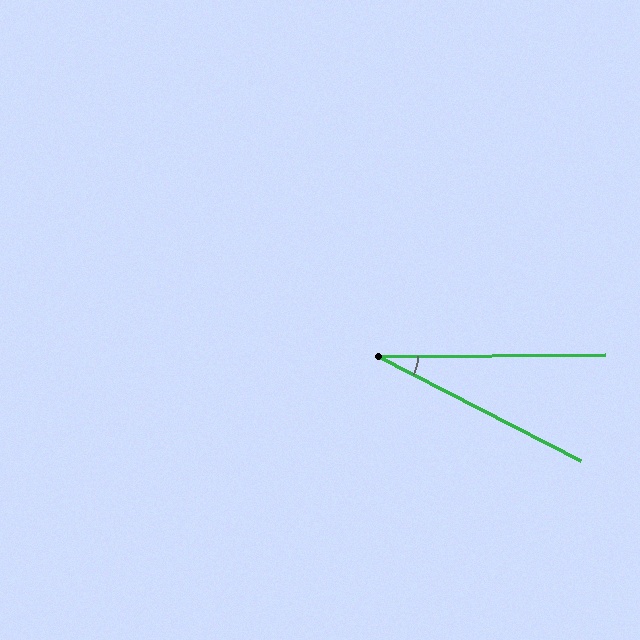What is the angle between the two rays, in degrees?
Approximately 28 degrees.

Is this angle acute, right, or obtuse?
It is acute.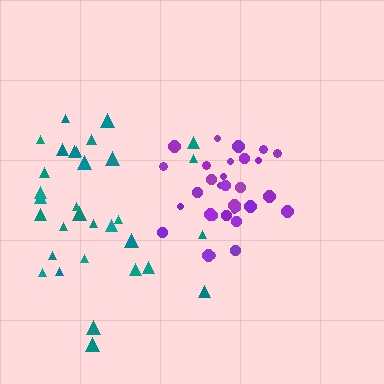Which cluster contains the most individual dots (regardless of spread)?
Teal (32).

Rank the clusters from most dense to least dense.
purple, teal.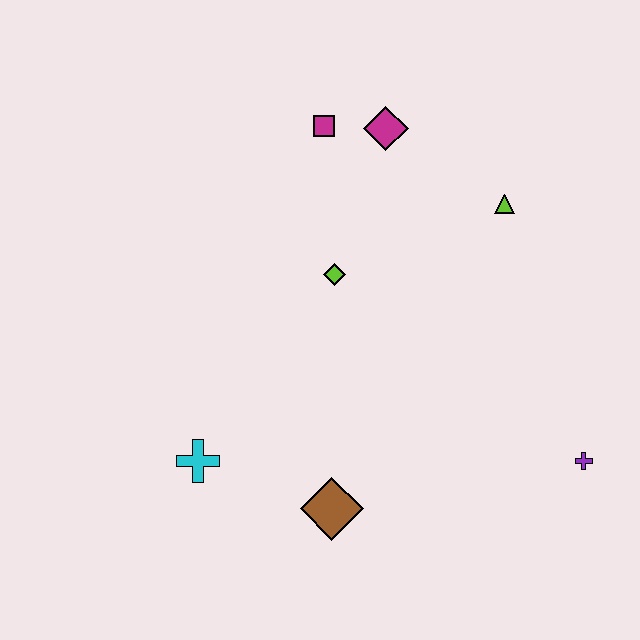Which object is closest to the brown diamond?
The cyan cross is closest to the brown diamond.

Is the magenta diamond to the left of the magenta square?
No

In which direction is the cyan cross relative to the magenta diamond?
The cyan cross is below the magenta diamond.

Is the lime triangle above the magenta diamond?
No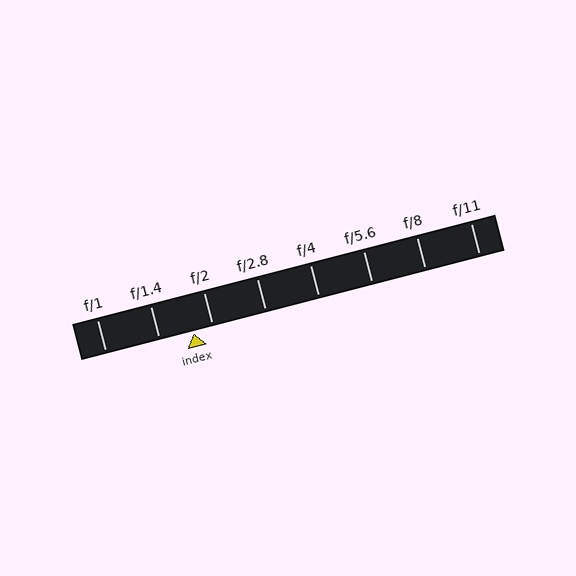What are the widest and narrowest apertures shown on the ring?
The widest aperture shown is f/1 and the narrowest is f/11.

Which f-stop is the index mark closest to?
The index mark is closest to f/2.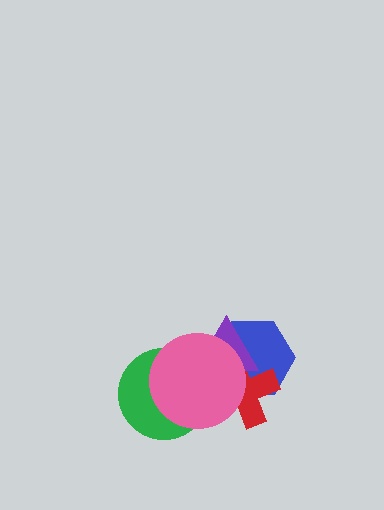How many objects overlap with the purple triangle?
3 objects overlap with the purple triangle.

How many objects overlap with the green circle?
1 object overlaps with the green circle.